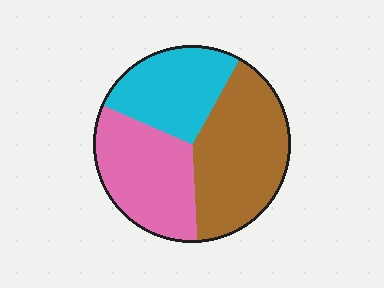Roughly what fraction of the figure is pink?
Pink covers 32% of the figure.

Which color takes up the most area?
Brown, at roughly 40%.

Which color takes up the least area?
Cyan, at roughly 25%.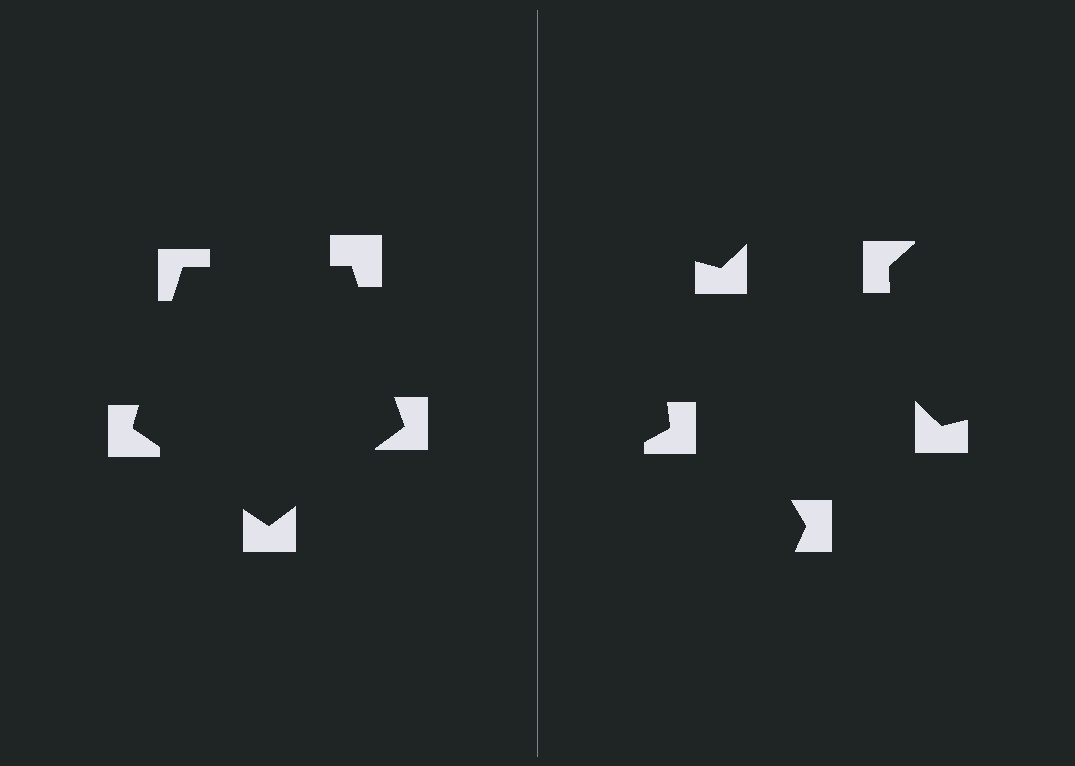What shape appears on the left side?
An illusory pentagon.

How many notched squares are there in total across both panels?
10 — 5 on each side.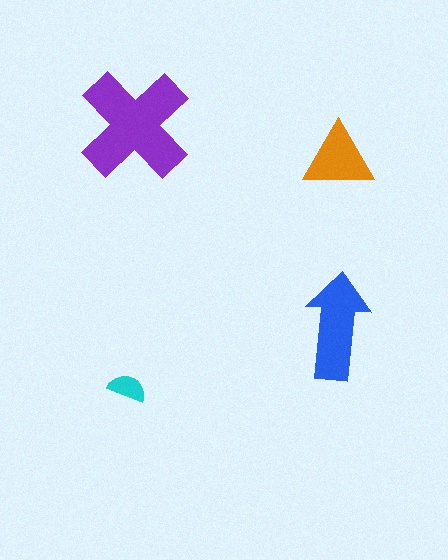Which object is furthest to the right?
The orange triangle is rightmost.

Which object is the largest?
The purple cross.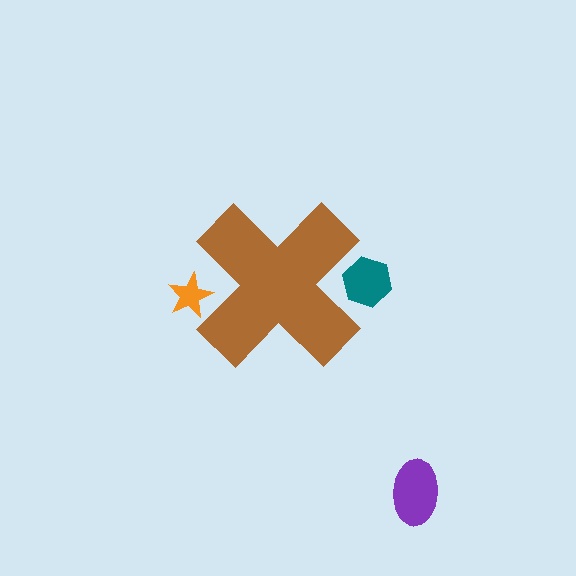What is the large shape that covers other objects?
A brown cross.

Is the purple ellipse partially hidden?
No, the purple ellipse is fully visible.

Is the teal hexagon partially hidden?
Yes, the teal hexagon is partially hidden behind the brown cross.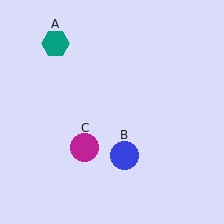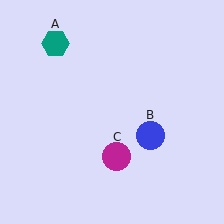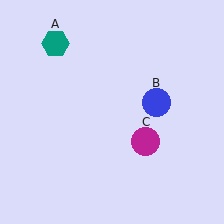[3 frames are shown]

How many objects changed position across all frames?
2 objects changed position: blue circle (object B), magenta circle (object C).